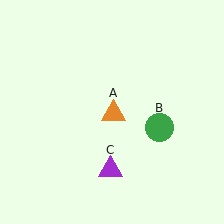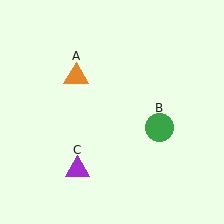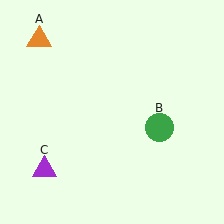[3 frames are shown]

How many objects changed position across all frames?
2 objects changed position: orange triangle (object A), purple triangle (object C).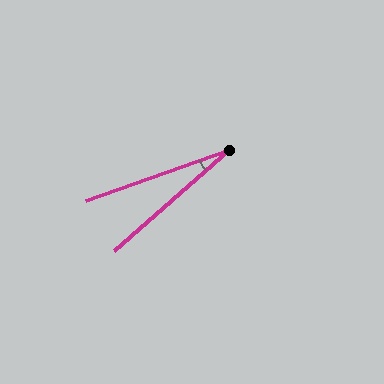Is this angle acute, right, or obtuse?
It is acute.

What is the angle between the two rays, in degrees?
Approximately 22 degrees.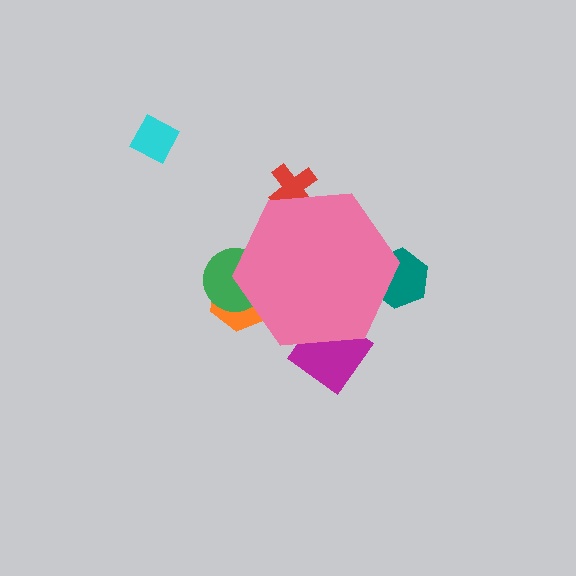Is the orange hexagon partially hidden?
Yes, the orange hexagon is partially hidden behind the pink hexagon.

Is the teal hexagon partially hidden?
Yes, the teal hexagon is partially hidden behind the pink hexagon.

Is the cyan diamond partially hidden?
No, the cyan diamond is fully visible.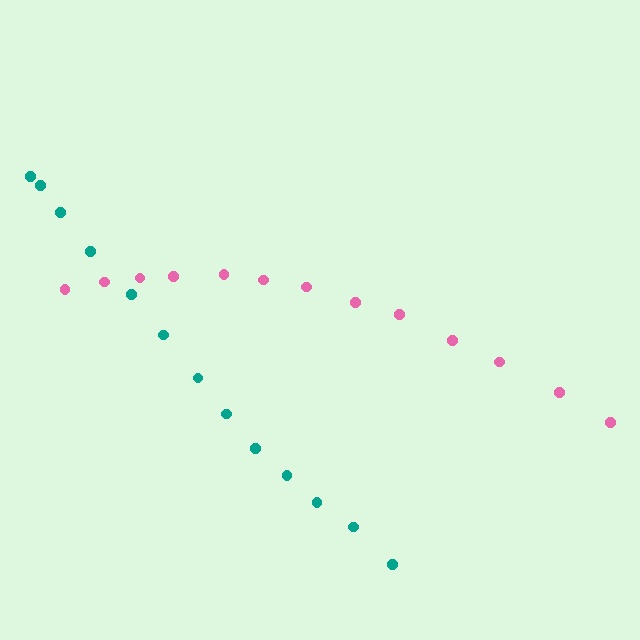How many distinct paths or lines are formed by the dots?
There are 2 distinct paths.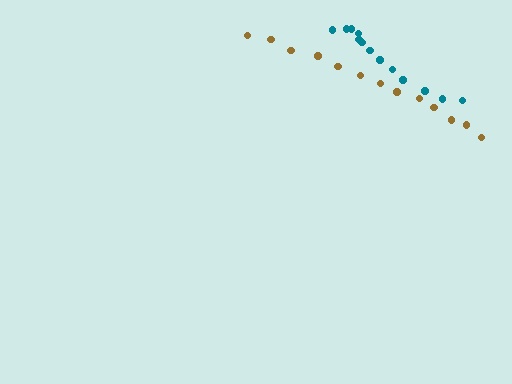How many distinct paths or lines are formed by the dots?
There are 2 distinct paths.